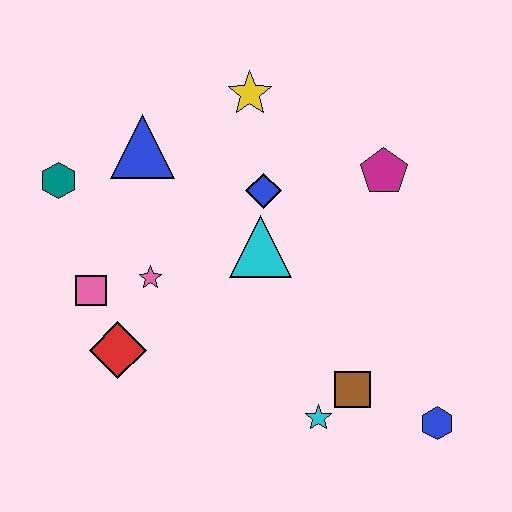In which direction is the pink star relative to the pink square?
The pink star is to the right of the pink square.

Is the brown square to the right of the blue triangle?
Yes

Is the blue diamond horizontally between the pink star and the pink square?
No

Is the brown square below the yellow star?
Yes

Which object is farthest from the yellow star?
The blue hexagon is farthest from the yellow star.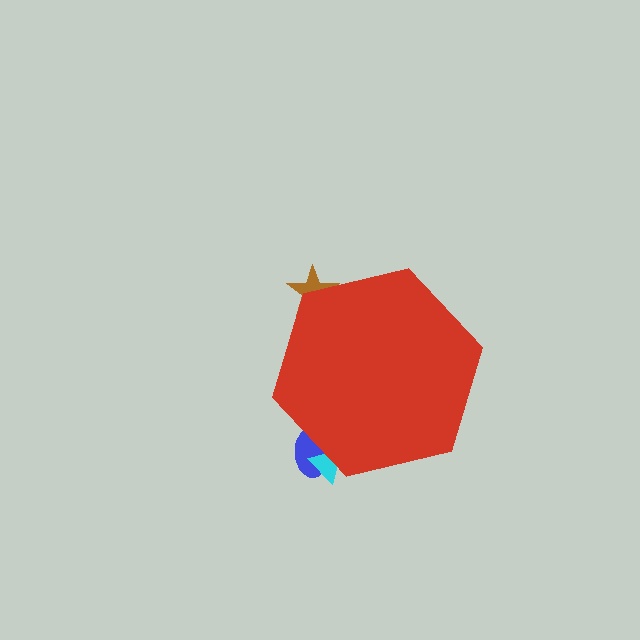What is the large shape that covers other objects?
A red hexagon.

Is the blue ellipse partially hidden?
Yes, the blue ellipse is partially hidden behind the red hexagon.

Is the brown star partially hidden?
Yes, the brown star is partially hidden behind the red hexagon.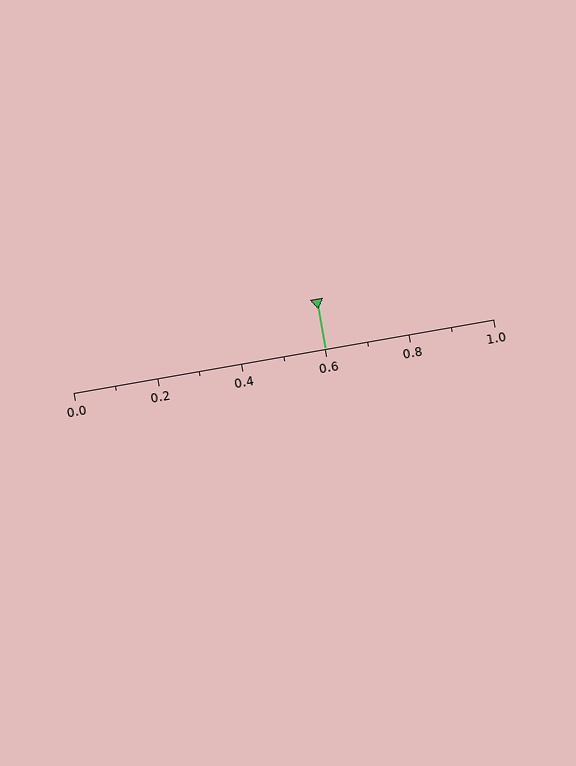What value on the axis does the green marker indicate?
The marker indicates approximately 0.6.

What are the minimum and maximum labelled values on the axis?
The axis runs from 0.0 to 1.0.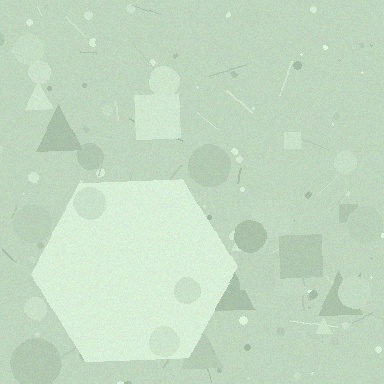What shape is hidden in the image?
A hexagon is hidden in the image.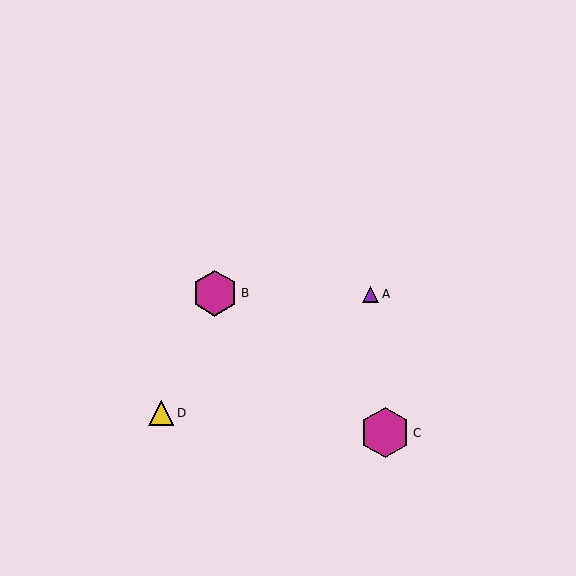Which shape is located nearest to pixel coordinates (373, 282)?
The purple triangle (labeled A) at (371, 294) is nearest to that location.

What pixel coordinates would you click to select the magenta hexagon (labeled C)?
Click at (385, 433) to select the magenta hexagon C.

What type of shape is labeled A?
Shape A is a purple triangle.